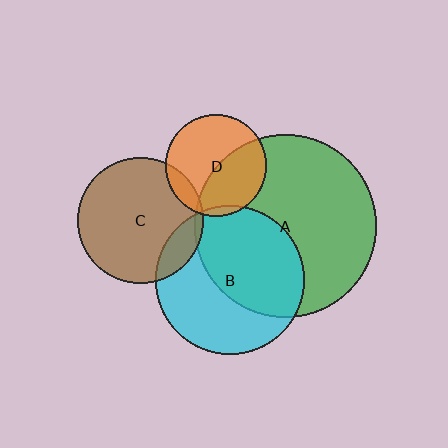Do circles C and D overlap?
Yes.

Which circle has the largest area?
Circle A (green).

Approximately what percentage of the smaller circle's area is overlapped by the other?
Approximately 10%.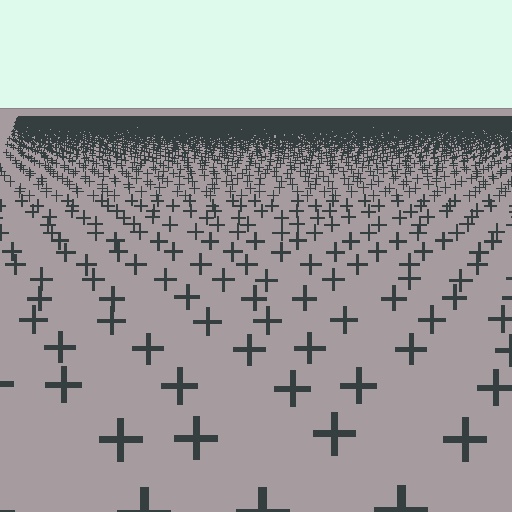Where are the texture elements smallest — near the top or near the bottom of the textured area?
Near the top.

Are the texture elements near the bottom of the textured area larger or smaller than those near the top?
Larger. Near the bottom, elements are closer to the viewer and appear at a bigger on-screen size.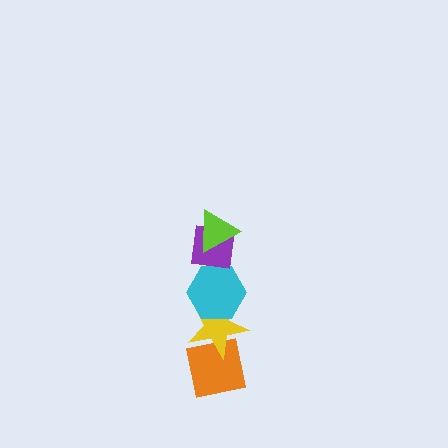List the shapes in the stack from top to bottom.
From top to bottom: the lime triangle, the purple square, the cyan hexagon, the yellow star, the orange square.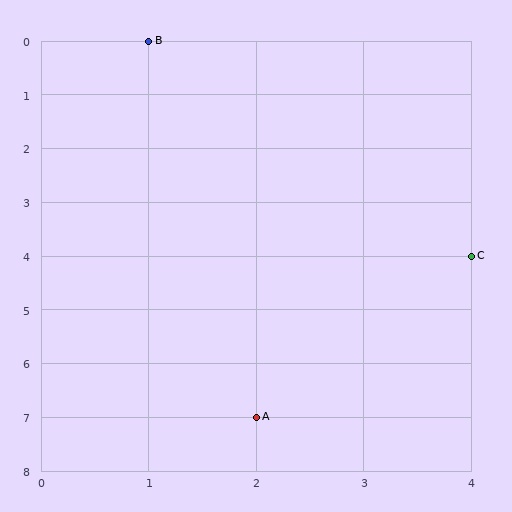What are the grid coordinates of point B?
Point B is at grid coordinates (1, 0).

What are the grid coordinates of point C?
Point C is at grid coordinates (4, 4).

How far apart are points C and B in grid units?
Points C and B are 3 columns and 4 rows apart (about 5.0 grid units diagonally).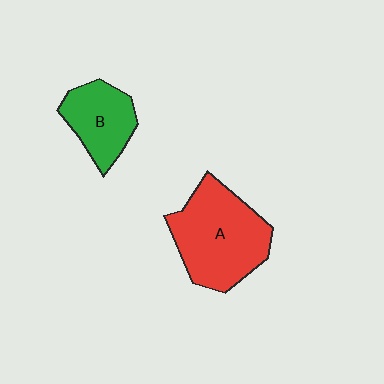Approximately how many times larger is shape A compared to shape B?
Approximately 1.7 times.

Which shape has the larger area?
Shape A (red).